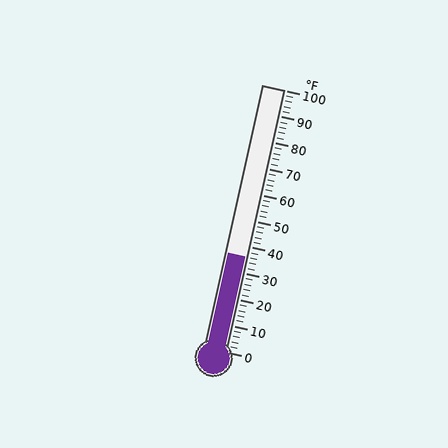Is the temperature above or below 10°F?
The temperature is above 10°F.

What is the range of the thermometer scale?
The thermometer scale ranges from 0°F to 100°F.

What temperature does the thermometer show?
The thermometer shows approximately 36°F.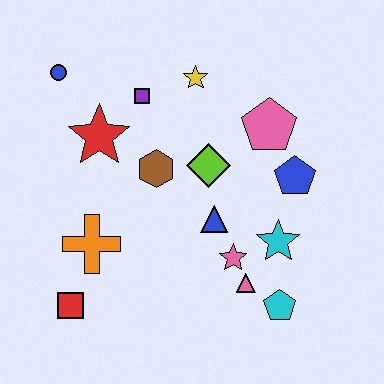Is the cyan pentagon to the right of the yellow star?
Yes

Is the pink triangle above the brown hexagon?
No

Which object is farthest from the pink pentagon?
The red square is farthest from the pink pentagon.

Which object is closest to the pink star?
The pink triangle is closest to the pink star.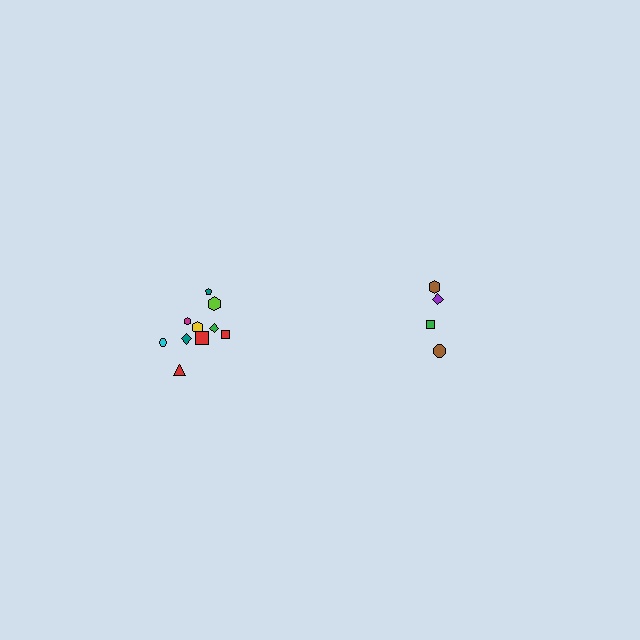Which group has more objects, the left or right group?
The left group.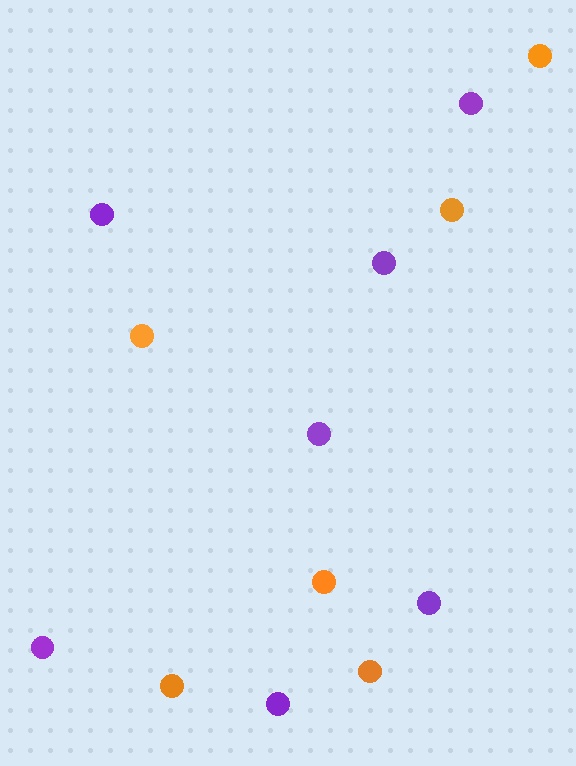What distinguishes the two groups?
There are 2 groups: one group of orange circles (6) and one group of purple circles (7).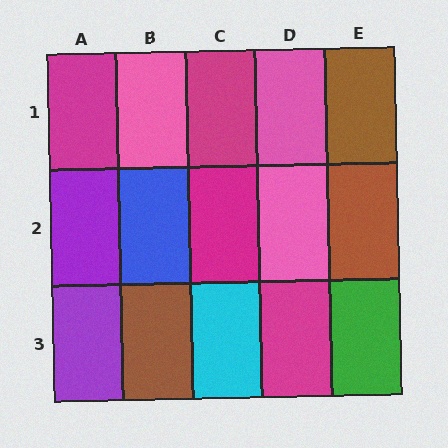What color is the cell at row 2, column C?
Magenta.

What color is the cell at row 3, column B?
Brown.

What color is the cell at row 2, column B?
Blue.